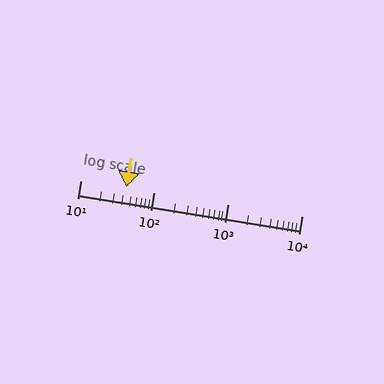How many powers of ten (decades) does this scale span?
The scale spans 3 decades, from 10 to 10000.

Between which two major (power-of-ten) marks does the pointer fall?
The pointer is between 10 and 100.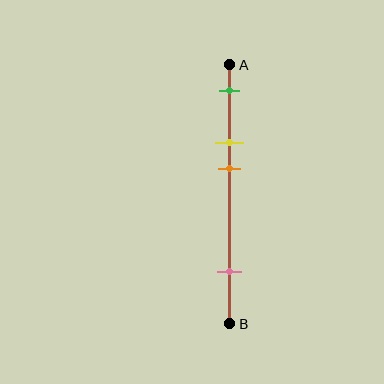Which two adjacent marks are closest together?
The yellow and orange marks are the closest adjacent pair.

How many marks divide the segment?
There are 4 marks dividing the segment.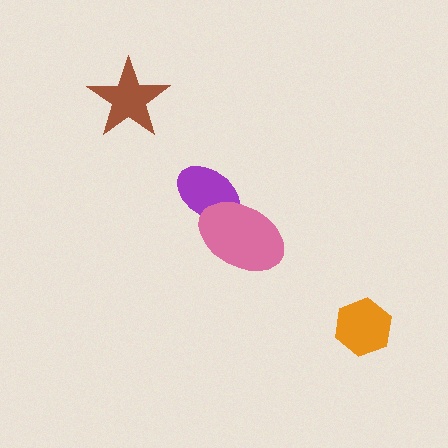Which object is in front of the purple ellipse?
The pink ellipse is in front of the purple ellipse.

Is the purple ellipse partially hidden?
Yes, it is partially covered by another shape.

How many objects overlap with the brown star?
0 objects overlap with the brown star.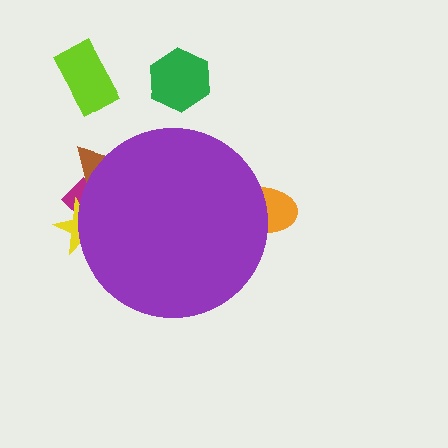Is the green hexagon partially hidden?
No, the green hexagon is fully visible.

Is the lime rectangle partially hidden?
No, the lime rectangle is fully visible.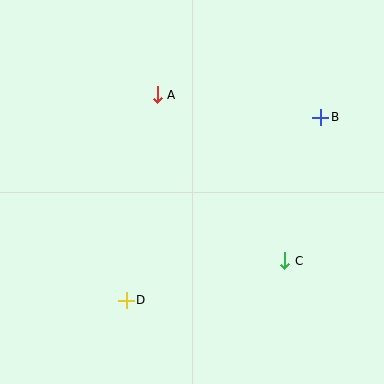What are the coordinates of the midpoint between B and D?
The midpoint between B and D is at (224, 209).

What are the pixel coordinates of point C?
Point C is at (285, 261).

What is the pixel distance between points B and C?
The distance between B and C is 148 pixels.